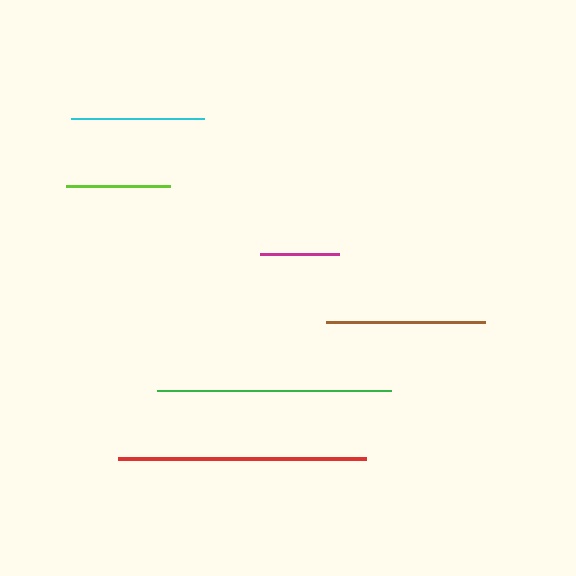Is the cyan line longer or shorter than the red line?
The red line is longer than the cyan line.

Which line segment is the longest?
The red line is the longest at approximately 248 pixels.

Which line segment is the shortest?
The magenta line is the shortest at approximately 79 pixels.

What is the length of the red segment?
The red segment is approximately 248 pixels long.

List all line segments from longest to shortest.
From longest to shortest: red, green, brown, cyan, lime, magenta.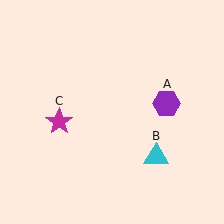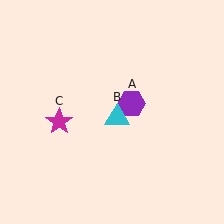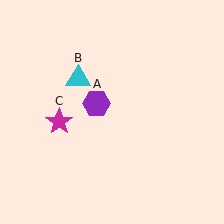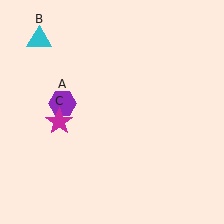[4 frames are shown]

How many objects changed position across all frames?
2 objects changed position: purple hexagon (object A), cyan triangle (object B).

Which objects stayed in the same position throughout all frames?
Magenta star (object C) remained stationary.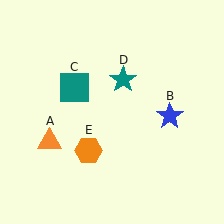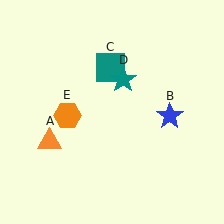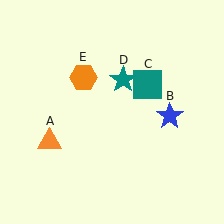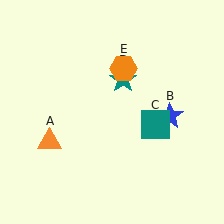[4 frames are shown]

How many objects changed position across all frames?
2 objects changed position: teal square (object C), orange hexagon (object E).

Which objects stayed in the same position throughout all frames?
Orange triangle (object A) and blue star (object B) and teal star (object D) remained stationary.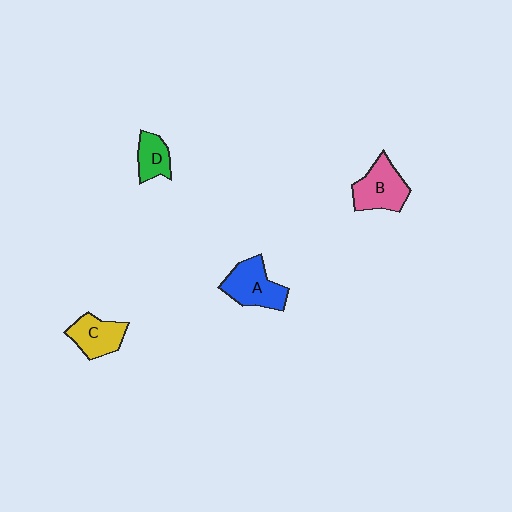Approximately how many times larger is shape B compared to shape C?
Approximately 1.2 times.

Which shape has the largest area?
Shape A (blue).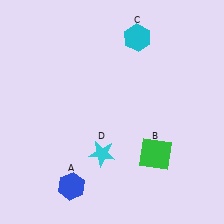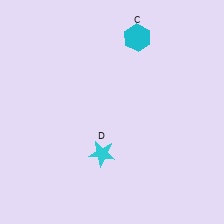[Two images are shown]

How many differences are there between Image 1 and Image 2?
There are 2 differences between the two images.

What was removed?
The green square (B), the blue hexagon (A) were removed in Image 2.